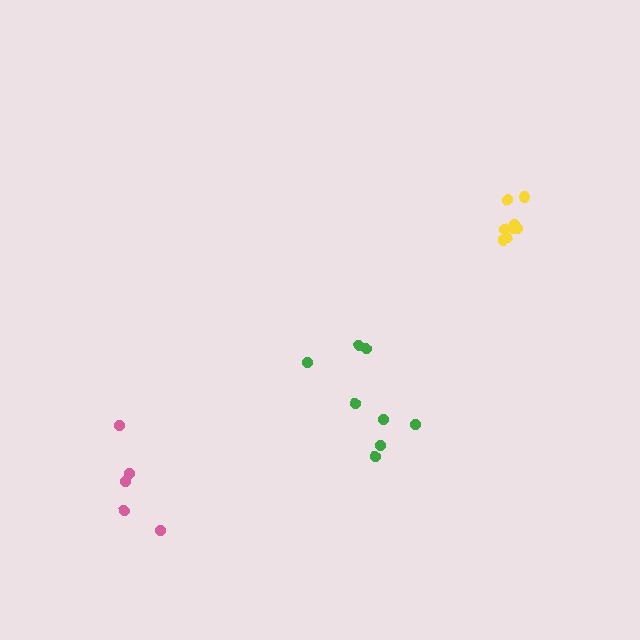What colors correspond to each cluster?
The clusters are colored: green, yellow, pink.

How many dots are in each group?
Group 1: 8 dots, Group 2: 8 dots, Group 3: 5 dots (21 total).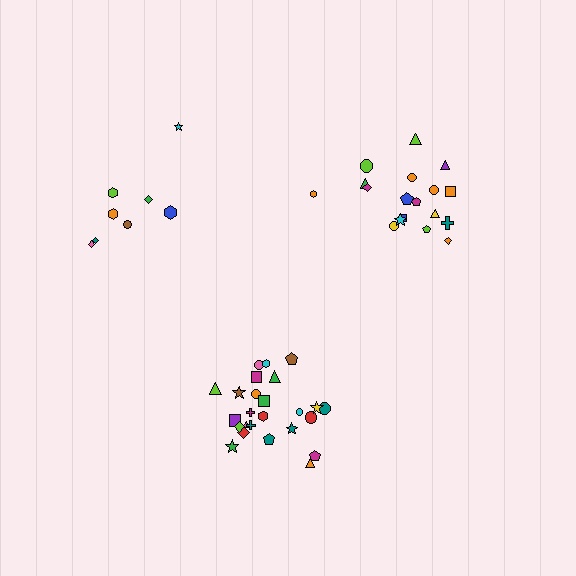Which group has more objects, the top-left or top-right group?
The top-right group.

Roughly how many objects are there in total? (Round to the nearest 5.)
Roughly 50 objects in total.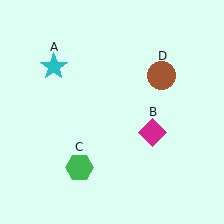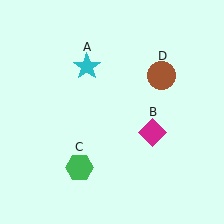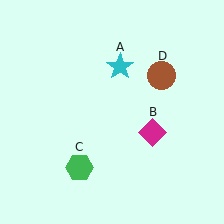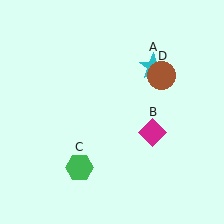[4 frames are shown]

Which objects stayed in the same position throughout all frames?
Magenta diamond (object B) and green hexagon (object C) and brown circle (object D) remained stationary.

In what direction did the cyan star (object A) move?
The cyan star (object A) moved right.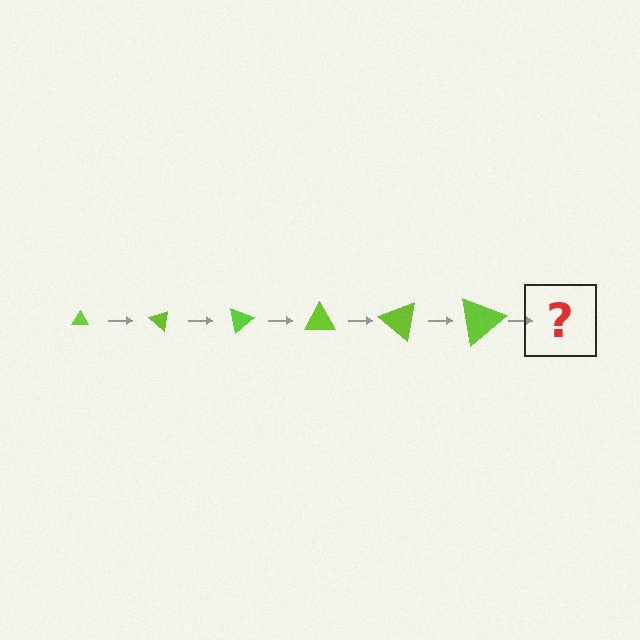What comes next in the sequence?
The next element should be a triangle, larger than the previous one and rotated 240 degrees from the start.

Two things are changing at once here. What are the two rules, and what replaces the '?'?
The two rules are that the triangle grows larger each step and it rotates 40 degrees each step. The '?' should be a triangle, larger than the previous one and rotated 240 degrees from the start.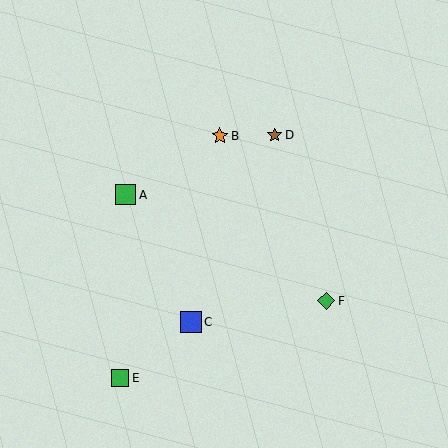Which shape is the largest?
The blue square (labeled C) is the largest.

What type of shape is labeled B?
Shape B is an orange star.